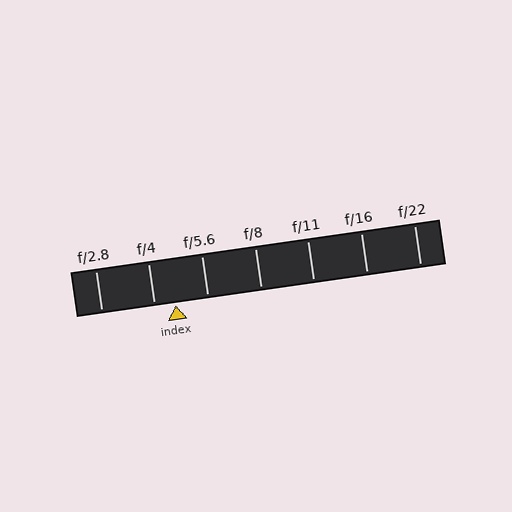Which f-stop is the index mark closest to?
The index mark is closest to f/4.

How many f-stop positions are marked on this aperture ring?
There are 7 f-stop positions marked.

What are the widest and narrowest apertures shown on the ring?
The widest aperture shown is f/2.8 and the narrowest is f/22.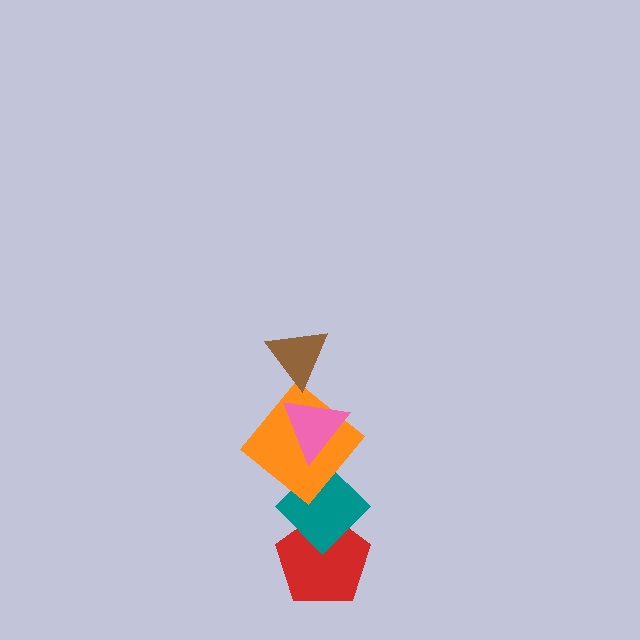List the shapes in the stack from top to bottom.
From top to bottom: the brown triangle, the pink triangle, the orange diamond, the teal diamond, the red pentagon.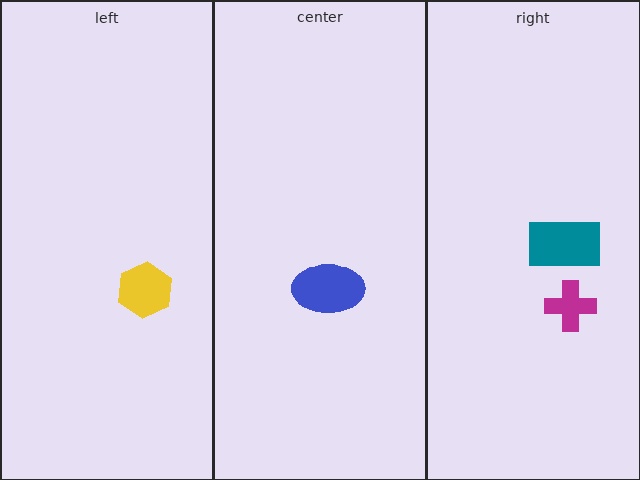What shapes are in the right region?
The teal rectangle, the magenta cross.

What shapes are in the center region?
The blue ellipse.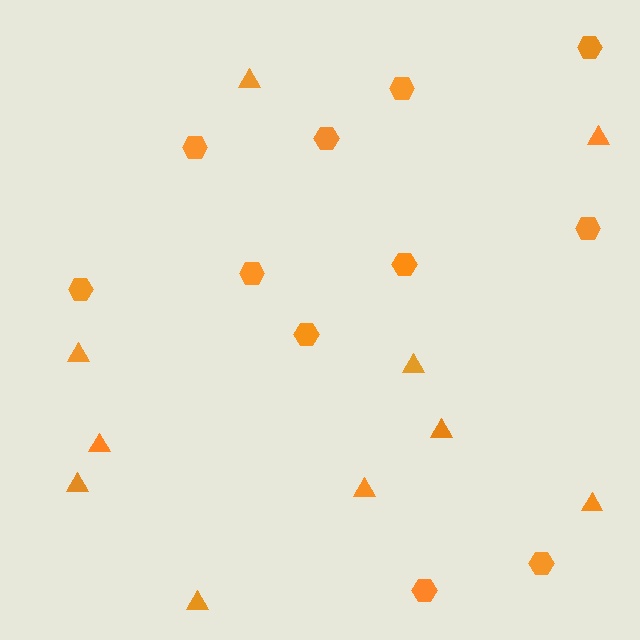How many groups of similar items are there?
There are 2 groups: one group of triangles (10) and one group of hexagons (11).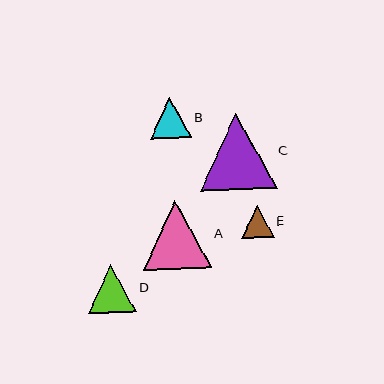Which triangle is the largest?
Triangle C is the largest with a size of approximately 77 pixels.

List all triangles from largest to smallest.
From largest to smallest: C, A, D, B, E.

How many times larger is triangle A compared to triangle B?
Triangle A is approximately 1.7 times the size of triangle B.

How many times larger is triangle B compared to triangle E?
Triangle B is approximately 1.3 times the size of triangle E.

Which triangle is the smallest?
Triangle E is the smallest with a size of approximately 32 pixels.